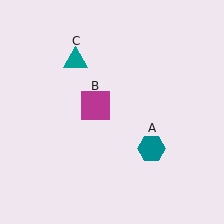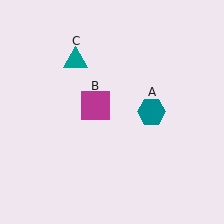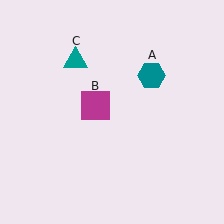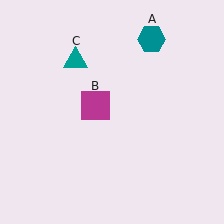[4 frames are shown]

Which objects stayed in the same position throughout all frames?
Magenta square (object B) and teal triangle (object C) remained stationary.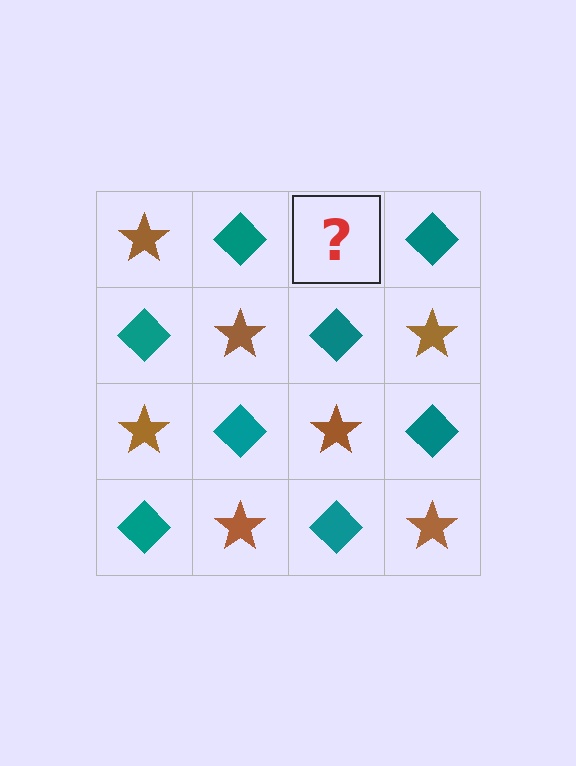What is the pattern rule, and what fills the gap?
The rule is that it alternates brown star and teal diamond in a checkerboard pattern. The gap should be filled with a brown star.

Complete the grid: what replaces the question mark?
The question mark should be replaced with a brown star.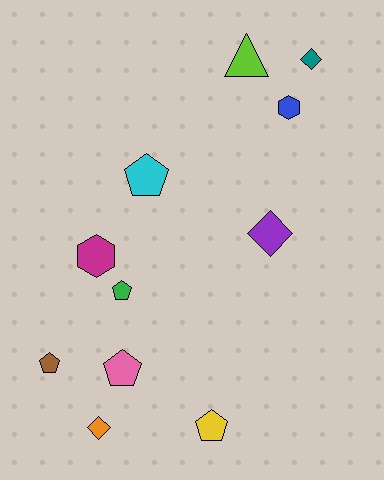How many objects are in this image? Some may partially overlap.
There are 11 objects.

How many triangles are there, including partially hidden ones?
There is 1 triangle.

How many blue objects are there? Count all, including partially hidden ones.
There is 1 blue object.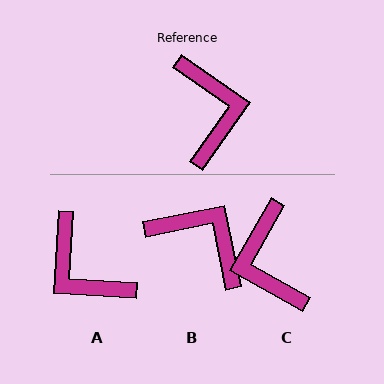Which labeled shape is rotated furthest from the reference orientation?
C, about 175 degrees away.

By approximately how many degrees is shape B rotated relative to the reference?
Approximately 47 degrees counter-clockwise.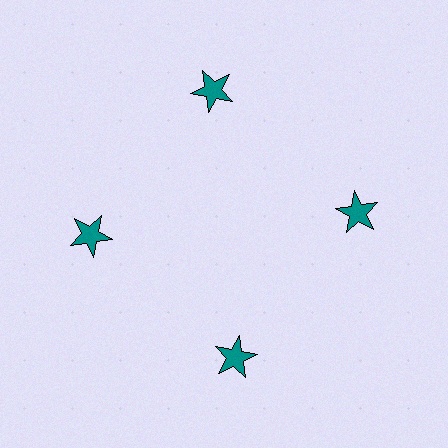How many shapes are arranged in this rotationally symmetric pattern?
There are 4 shapes, arranged in 4 groups of 1.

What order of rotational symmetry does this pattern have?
This pattern has 4-fold rotational symmetry.